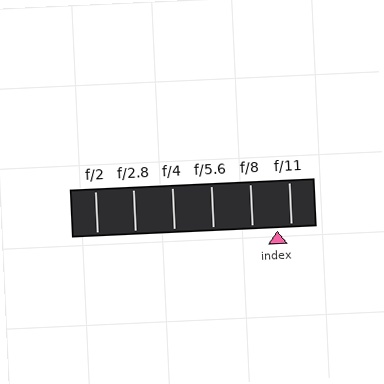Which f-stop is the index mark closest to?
The index mark is closest to f/11.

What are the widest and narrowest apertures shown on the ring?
The widest aperture shown is f/2 and the narrowest is f/11.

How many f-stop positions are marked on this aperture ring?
There are 6 f-stop positions marked.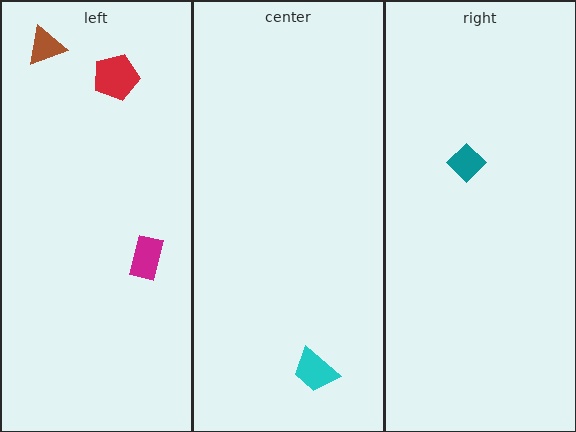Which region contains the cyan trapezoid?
The center region.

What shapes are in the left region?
The red pentagon, the brown triangle, the magenta rectangle.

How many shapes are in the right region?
1.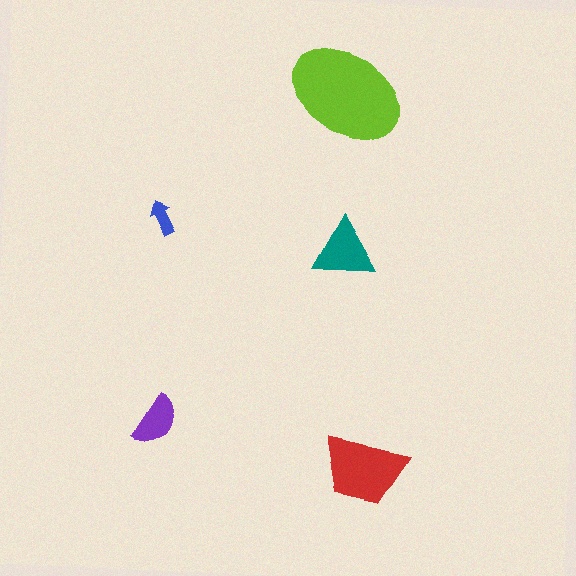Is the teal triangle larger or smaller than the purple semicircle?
Larger.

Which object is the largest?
The lime ellipse.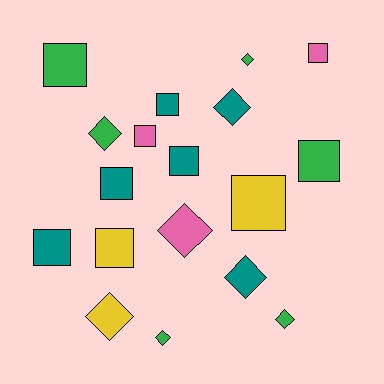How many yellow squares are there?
There are 2 yellow squares.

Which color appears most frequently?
Green, with 6 objects.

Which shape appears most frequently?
Square, with 10 objects.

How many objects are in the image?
There are 18 objects.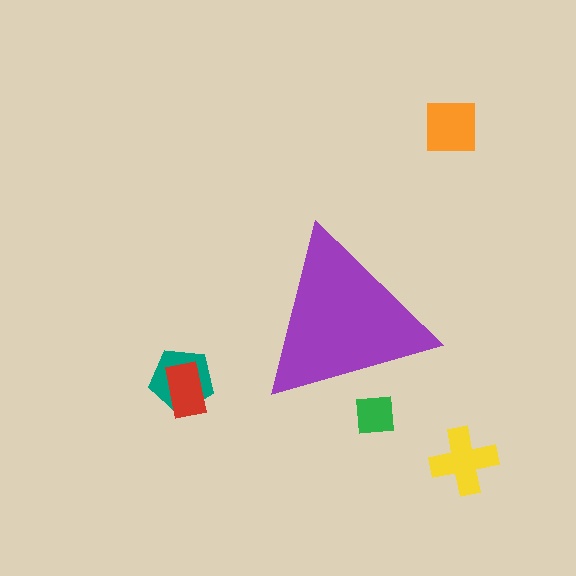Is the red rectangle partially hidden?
No, the red rectangle is fully visible.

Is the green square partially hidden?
Yes, the green square is partially hidden behind the purple triangle.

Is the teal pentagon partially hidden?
No, the teal pentagon is fully visible.